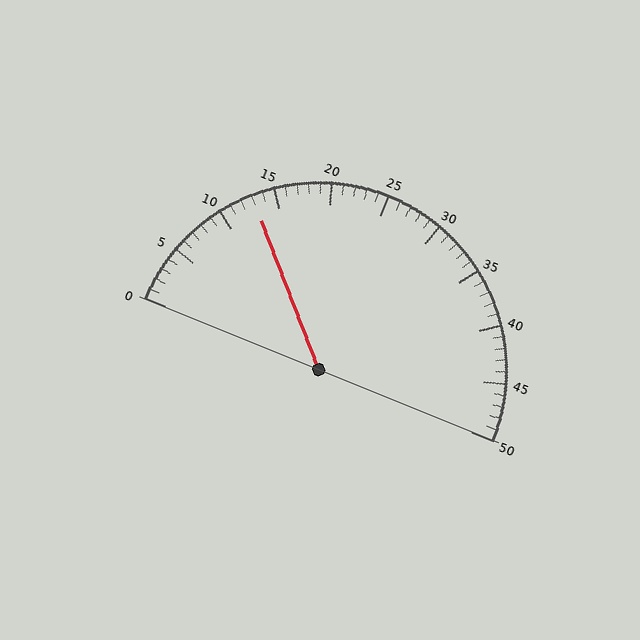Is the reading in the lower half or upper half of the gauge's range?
The reading is in the lower half of the range (0 to 50).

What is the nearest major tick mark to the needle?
The nearest major tick mark is 15.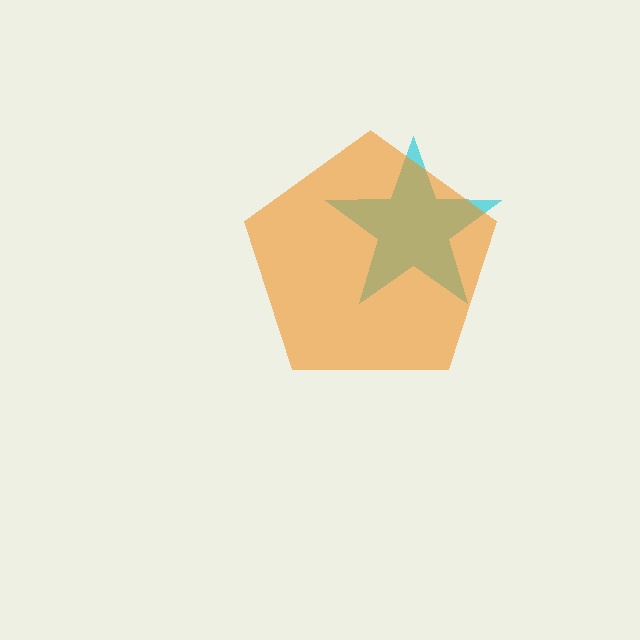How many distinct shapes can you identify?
There are 2 distinct shapes: a cyan star, an orange pentagon.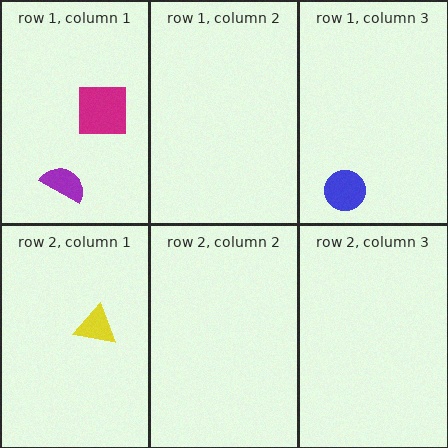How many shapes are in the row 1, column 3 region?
1.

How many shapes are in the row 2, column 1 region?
1.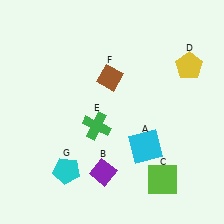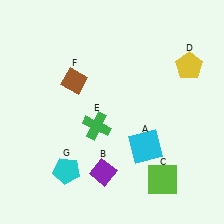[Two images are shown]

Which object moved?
The brown diamond (F) moved left.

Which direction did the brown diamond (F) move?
The brown diamond (F) moved left.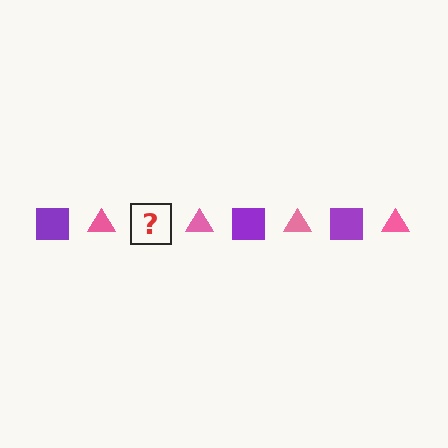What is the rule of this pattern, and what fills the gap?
The rule is that the pattern alternates between purple square and pink triangle. The gap should be filled with a purple square.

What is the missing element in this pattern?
The missing element is a purple square.